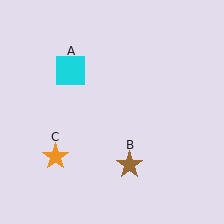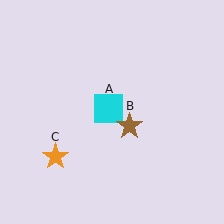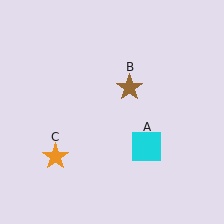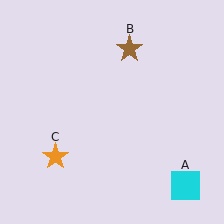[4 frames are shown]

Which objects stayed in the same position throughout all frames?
Orange star (object C) remained stationary.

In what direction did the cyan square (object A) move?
The cyan square (object A) moved down and to the right.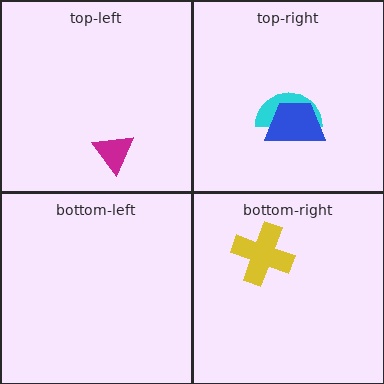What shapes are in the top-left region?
The magenta triangle.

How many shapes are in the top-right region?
2.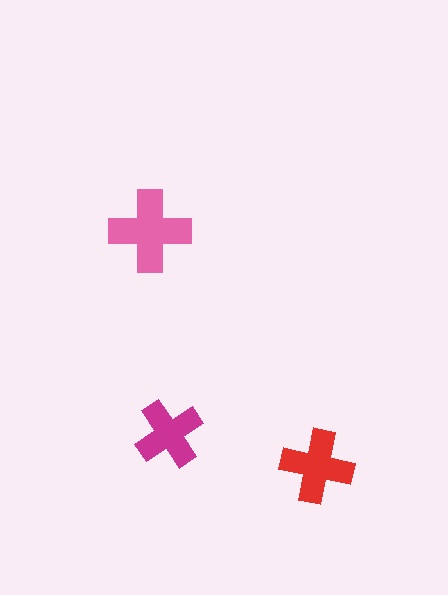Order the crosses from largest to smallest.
the pink one, the red one, the magenta one.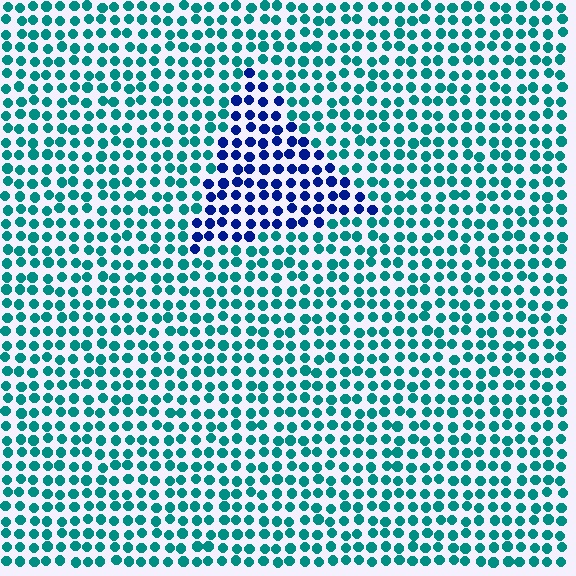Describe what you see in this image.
The image is filled with small teal elements in a uniform arrangement. A triangle-shaped region is visible where the elements are tinted to a slightly different hue, forming a subtle color boundary.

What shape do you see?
I see a triangle.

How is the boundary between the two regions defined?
The boundary is defined purely by a slight shift in hue (about 55 degrees). Spacing, size, and orientation are identical on both sides.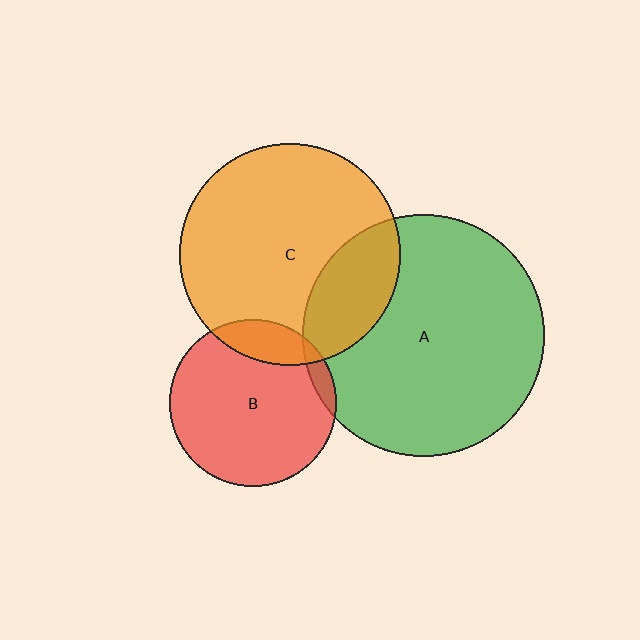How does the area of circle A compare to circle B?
Approximately 2.1 times.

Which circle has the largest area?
Circle A (green).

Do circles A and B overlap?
Yes.